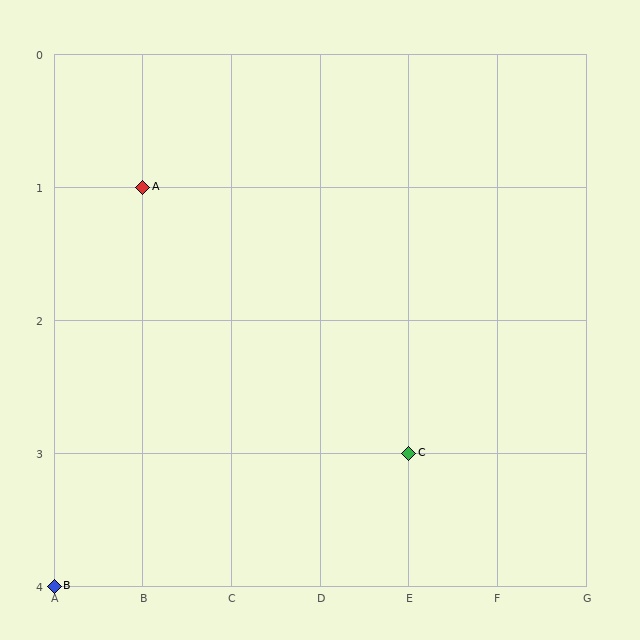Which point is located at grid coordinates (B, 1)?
Point A is at (B, 1).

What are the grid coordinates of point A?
Point A is at grid coordinates (B, 1).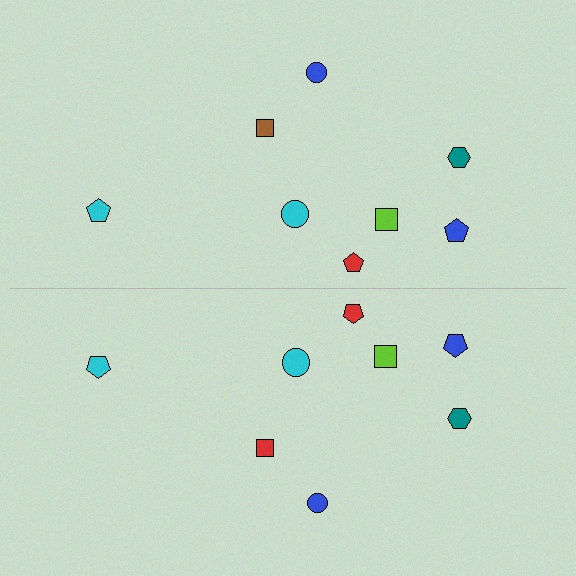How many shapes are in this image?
There are 16 shapes in this image.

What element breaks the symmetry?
The red square on the bottom side breaks the symmetry — its mirror counterpart is brown.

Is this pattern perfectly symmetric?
No, the pattern is not perfectly symmetric. The red square on the bottom side breaks the symmetry — its mirror counterpart is brown.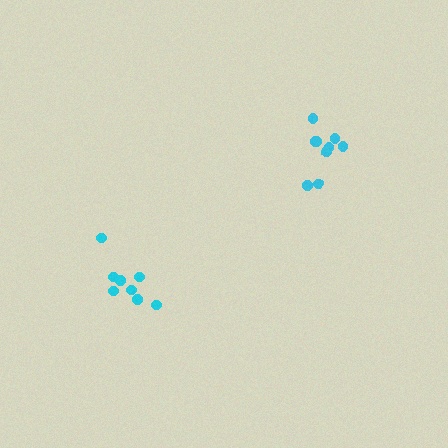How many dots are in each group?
Group 1: 9 dots, Group 2: 8 dots (17 total).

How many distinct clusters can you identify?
There are 2 distinct clusters.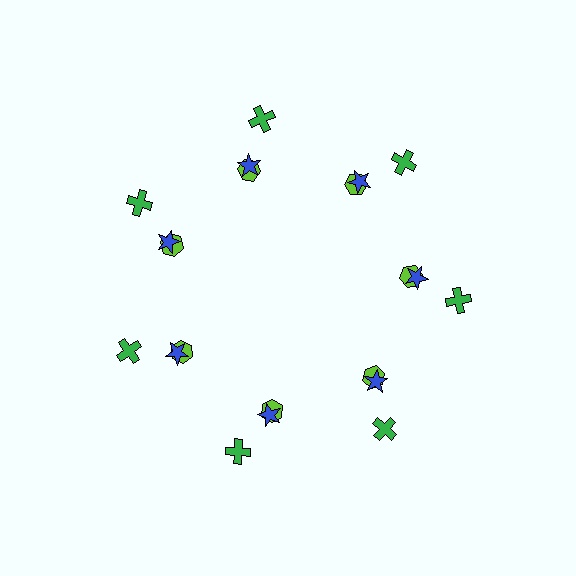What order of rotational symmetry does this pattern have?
This pattern has 7-fold rotational symmetry.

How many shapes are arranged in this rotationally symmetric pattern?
There are 21 shapes, arranged in 7 groups of 3.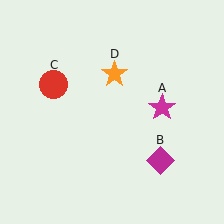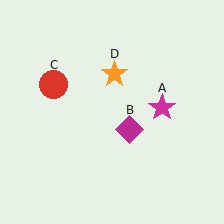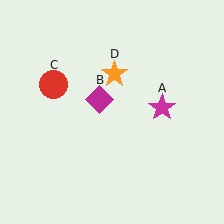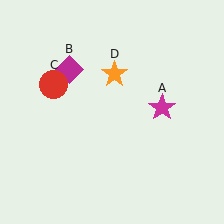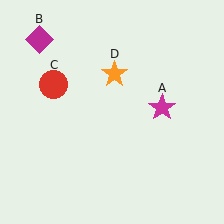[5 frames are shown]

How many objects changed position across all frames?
1 object changed position: magenta diamond (object B).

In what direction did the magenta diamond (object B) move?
The magenta diamond (object B) moved up and to the left.